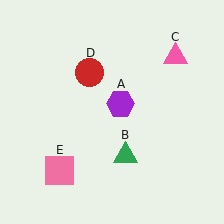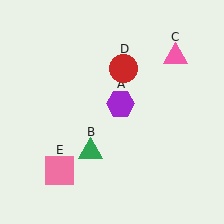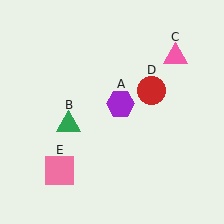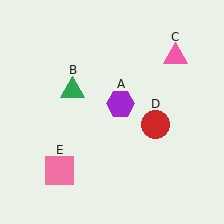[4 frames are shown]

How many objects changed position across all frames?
2 objects changed position: green triangle (object B), red circle (object D).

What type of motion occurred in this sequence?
The green triangle (object B), red circle (object D) rotated clockwise around the center of the scene.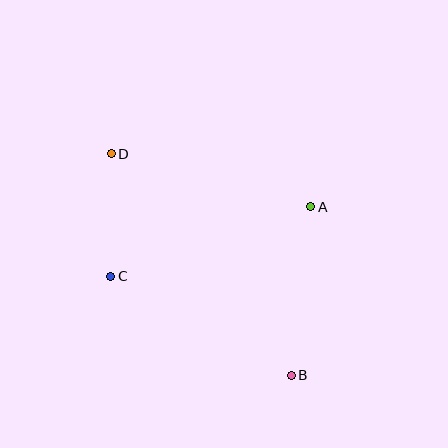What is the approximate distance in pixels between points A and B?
The distance between A and B is approximately 170 pixels.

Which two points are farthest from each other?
Points B and D are farthest from each other.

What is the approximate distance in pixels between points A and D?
The distance between A and D is approximately 206 pixels.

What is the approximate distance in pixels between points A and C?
The distance between A and C is approximately 212 pixels.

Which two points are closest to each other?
Points C and D are closest to each other.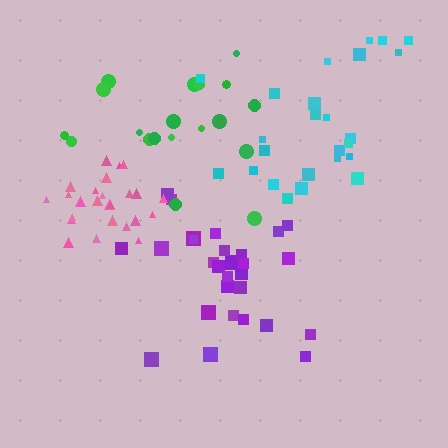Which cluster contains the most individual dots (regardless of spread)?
Purple (28).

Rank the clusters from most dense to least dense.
pink, purple, cyan, green.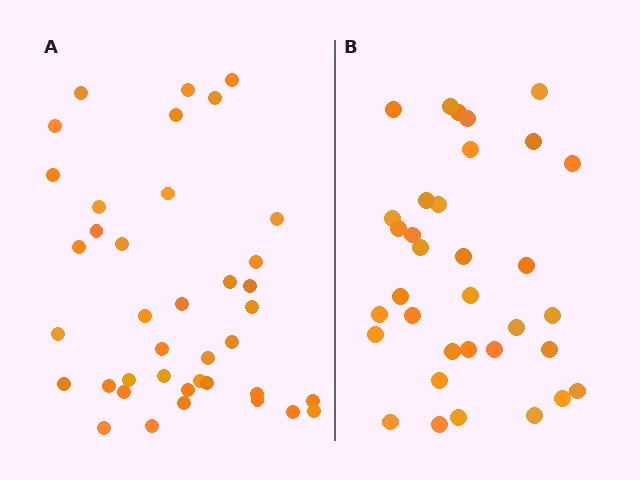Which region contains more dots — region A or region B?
Region A (the left region) has more dots.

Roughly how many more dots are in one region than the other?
Region A has about 5 more dots than region B.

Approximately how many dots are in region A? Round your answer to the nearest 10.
About 40 dots. (The exact count is 39, which rounds to 40.)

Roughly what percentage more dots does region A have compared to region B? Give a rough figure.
About 15% more.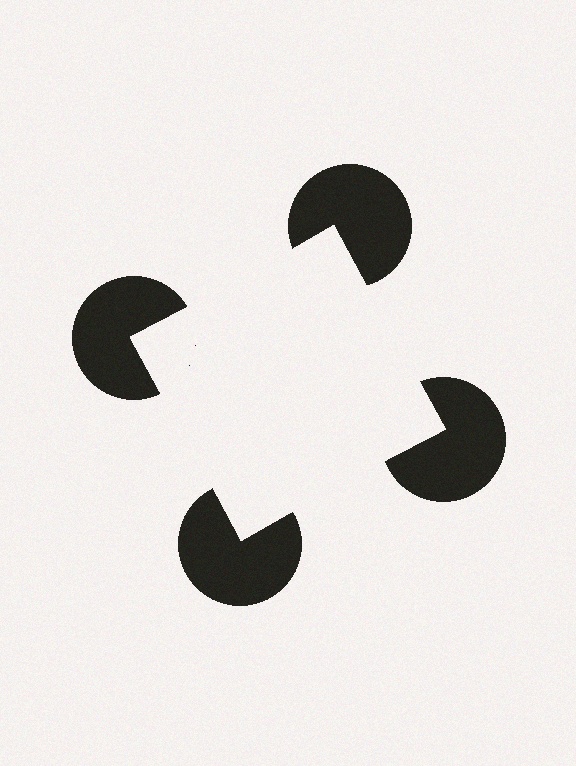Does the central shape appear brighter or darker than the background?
It typically appears slightly brighter than the background, even though no actual brightness change is drawn.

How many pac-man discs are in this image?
There are 4 — one at each vertex of the illusory square.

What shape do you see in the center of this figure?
An illusory square — its edges are inferred from the aligned wedge cuts in the pac-man discs, not physically drawn.